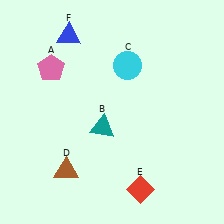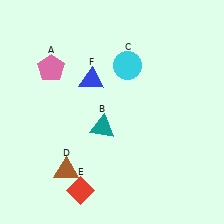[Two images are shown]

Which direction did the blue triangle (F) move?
The blue triangle (F) moved down.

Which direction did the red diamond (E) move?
The red diamond (E) moved left.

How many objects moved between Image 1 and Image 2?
2 objects moved between the two images.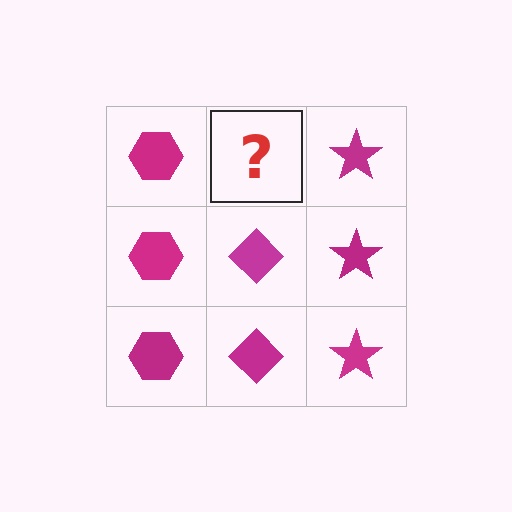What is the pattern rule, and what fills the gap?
The rule is that each column has a consistent shape. The gap should be filled with a magenta diamond.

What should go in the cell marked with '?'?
The missing cell should contain a magenta diamond.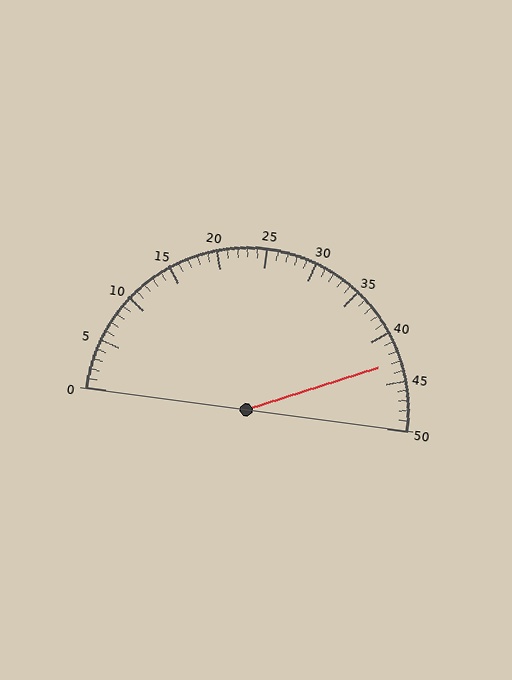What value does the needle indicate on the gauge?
The needle indicates approximately 43.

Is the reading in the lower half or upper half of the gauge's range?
The reading is in the upper half of the range (0 to 50).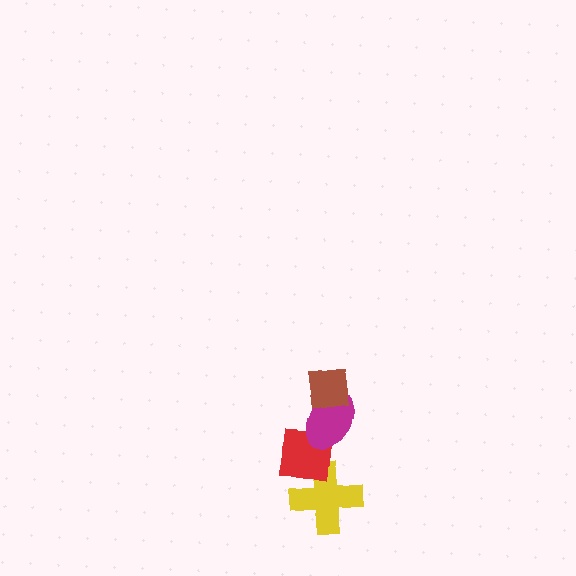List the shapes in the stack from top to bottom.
From top to bottom: the brown square, the magenta ellipse, the red square, the yellow cross.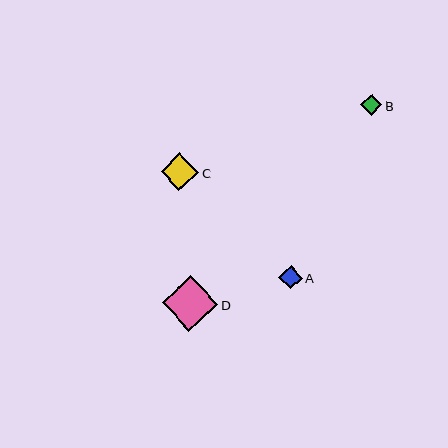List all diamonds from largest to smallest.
From largest to smallest: D, C, A, B.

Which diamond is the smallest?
Diamond B is the smallest with a size of approximately 21 pixels.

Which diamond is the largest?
Diamond D is the largest with a size of approximately 56 pixels.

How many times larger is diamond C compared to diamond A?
Diamond C is approximately 1.6 times the size of diamond A.